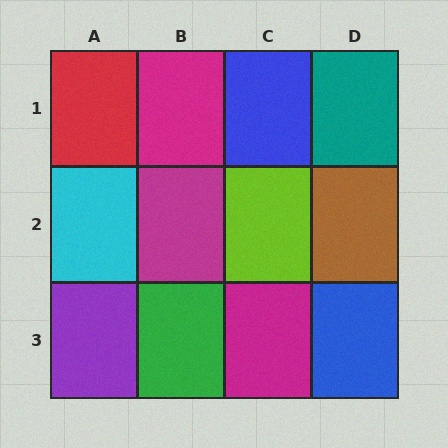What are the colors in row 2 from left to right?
Cyan, magenta, lime, brown.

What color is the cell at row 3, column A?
Purple.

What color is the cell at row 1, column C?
Blue.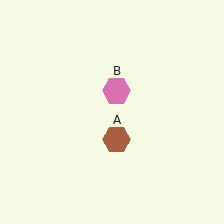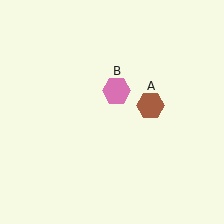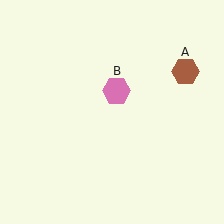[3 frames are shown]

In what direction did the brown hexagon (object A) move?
The brown hexagon (object A) moved up and to the right.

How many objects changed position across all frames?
1 object changed position: brown hexagon (object A).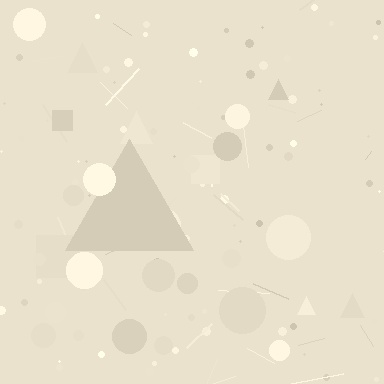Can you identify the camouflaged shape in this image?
The camouflaged shape is a triangle.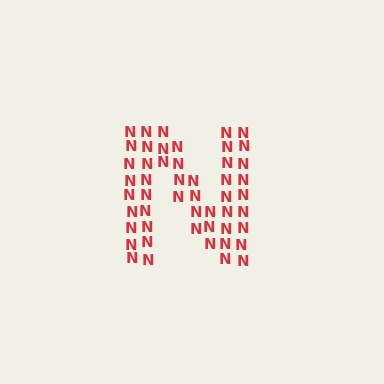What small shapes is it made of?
It is made of small letter N's.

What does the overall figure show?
The overall figure shows the letter N.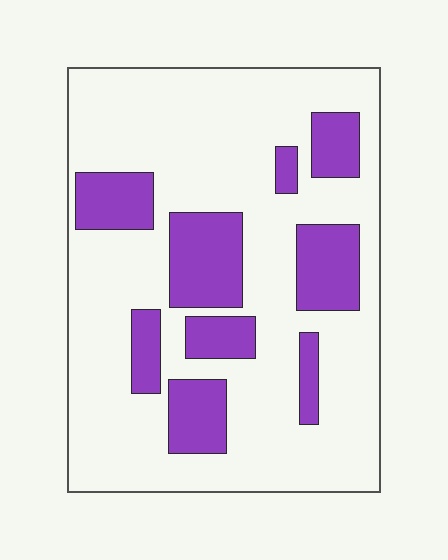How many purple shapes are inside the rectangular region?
9.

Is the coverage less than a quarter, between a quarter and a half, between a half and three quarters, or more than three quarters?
Between a quarter and a half.